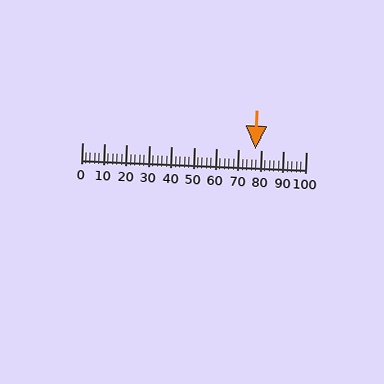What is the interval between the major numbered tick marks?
The major tick marks are spaced 10 units apart.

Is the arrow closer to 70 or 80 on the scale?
The arrow is closer to 80.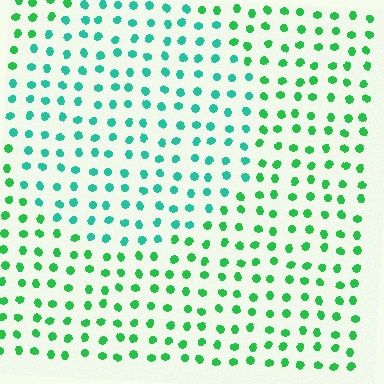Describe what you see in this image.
The image is filled with small green elements in a uniform arrangement. A circle-shaped region is visible where the elements are tinted to a slightly different hue, forming a subtle color boundary.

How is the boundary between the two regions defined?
The boundary is defined purely by a slight shift in hue (about 33 degrees). Spacing, size, and orientation are identical on both sides.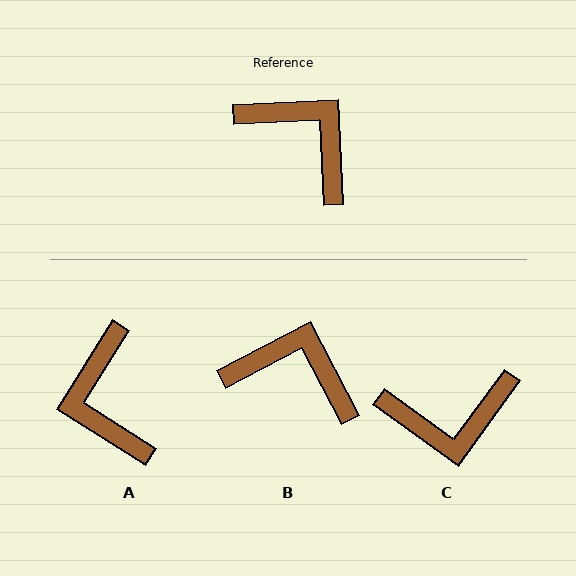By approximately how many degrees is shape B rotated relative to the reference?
Approximately 25 degrees counter-clockwise.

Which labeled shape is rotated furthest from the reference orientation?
A, about 145 degrees away.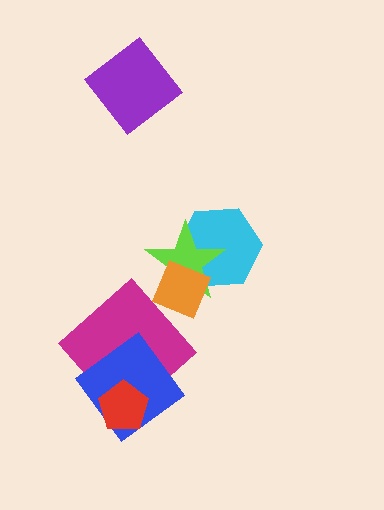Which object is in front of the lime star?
The orange diamond is in front of the lime star.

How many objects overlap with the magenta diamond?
2 objects overlap with the magenta diamond.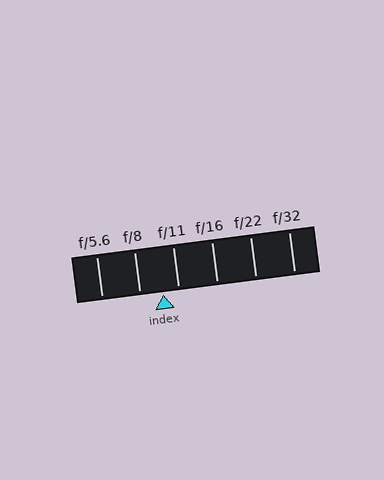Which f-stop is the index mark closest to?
The index mark is closest to f/11.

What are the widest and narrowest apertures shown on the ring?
The widest aperture shown is f/5.6 and the narrowest is f/32.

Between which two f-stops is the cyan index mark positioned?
The index mark is between f/8 and f/11.